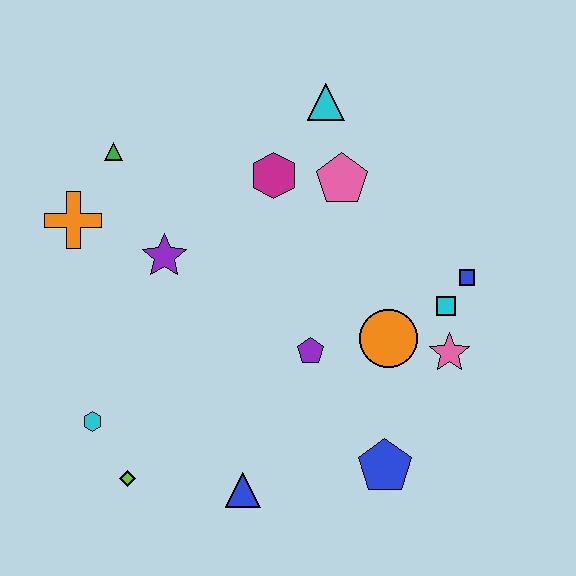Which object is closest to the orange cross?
The green triangle is closest to the orange cross.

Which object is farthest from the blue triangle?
The cyan triangle is farthest from the blue triangle.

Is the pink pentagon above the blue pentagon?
Yes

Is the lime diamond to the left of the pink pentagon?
Yes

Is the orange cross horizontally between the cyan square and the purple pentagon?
No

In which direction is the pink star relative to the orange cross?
The pink star is to the right of the orange cross.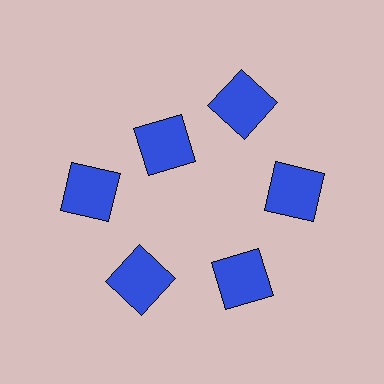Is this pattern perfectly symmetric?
No. The 6 blue squares are arranged in a ring, but one element near the 11 o'clock position is pulled inward toward the center, breaking the 6-fold rotational symmetry.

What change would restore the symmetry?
The symmetry would be restored by moving it outward, back onto the ring so that all 6 squares sit at equal angles and equal distance from the center.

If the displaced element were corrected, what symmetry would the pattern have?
It would have 6-fold rotational symmetry — the pattern would map onto itself every 60 degrees.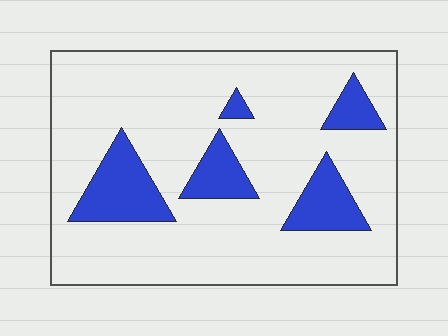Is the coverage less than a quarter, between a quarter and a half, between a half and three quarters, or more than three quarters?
Less than a quarter.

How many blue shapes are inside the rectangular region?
5.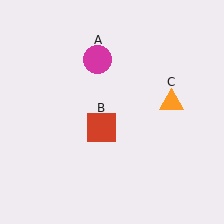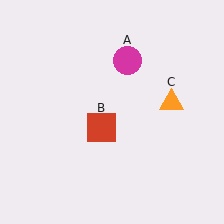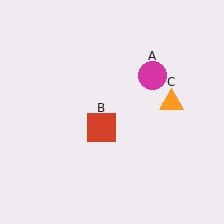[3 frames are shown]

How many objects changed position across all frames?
1 object changed position: magenta circle (object A).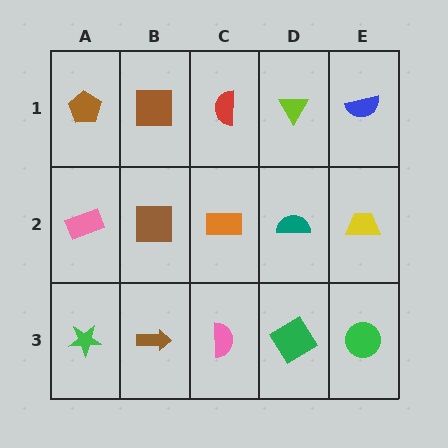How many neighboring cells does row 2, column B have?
4.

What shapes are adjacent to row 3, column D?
A teal semicircle (row 2, column D), a pink semicircle (row 3, column C), a green circle (row 3, column E).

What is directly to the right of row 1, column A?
A brown square.